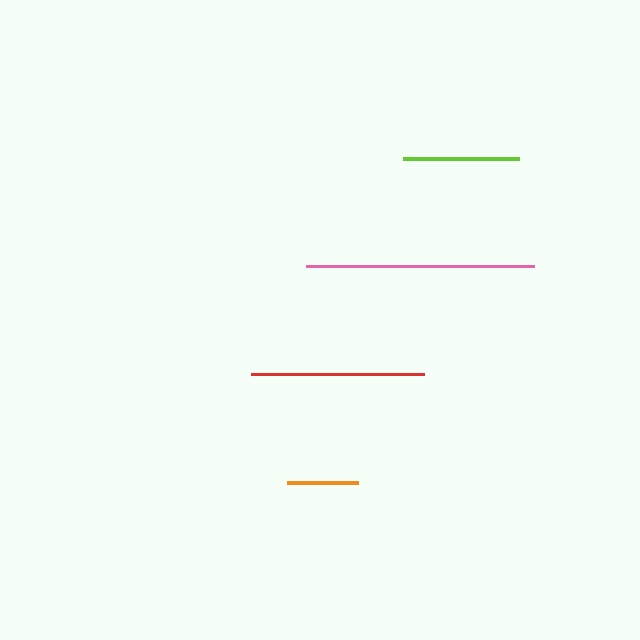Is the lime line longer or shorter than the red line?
The red line is longer than the lime line.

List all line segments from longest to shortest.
From longest to shortest: pink, red, lime, orange.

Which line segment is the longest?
The pink line is the longest at approximately 227 pixels.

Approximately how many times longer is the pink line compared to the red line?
The pink line is approximately 1.3 times the length of the red line.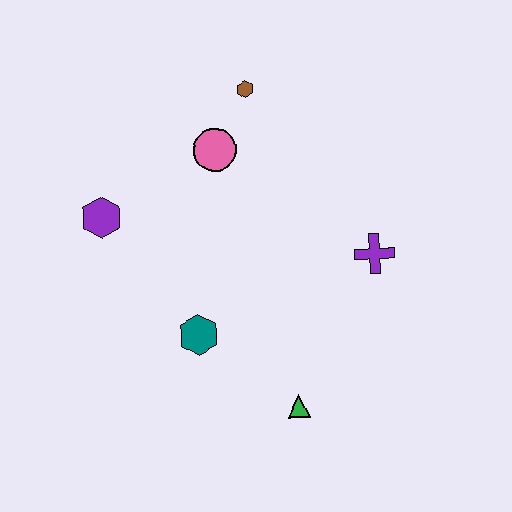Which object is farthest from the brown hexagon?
The green triangle is farthest from the brown hexagon.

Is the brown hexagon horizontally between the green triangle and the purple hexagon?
Yes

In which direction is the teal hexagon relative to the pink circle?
The teal hexagon is below the pink circle.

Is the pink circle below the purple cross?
No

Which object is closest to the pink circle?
The brown hexagon is closest to the pink circle.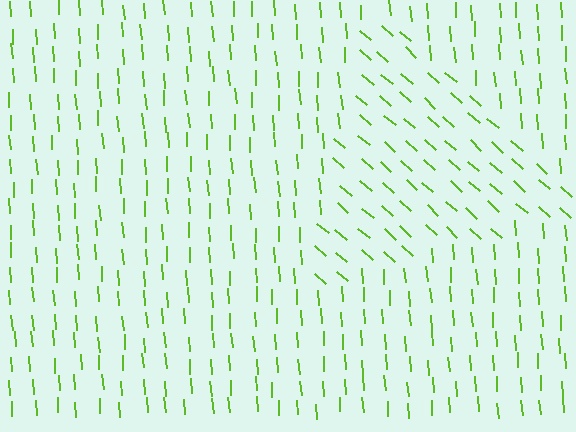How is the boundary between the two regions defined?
The boundary is defined purely by a change in line orientation (approximately 45 degrees difference). All lines are the same color and thickness.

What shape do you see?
I see a triangle.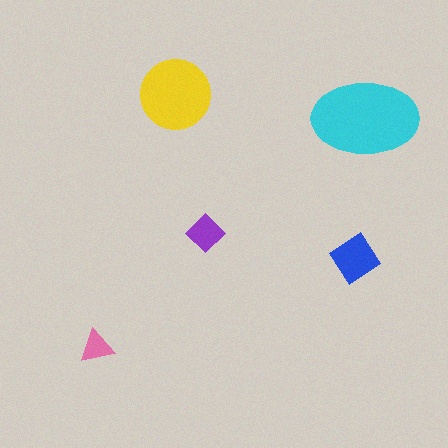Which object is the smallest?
The pink triangle.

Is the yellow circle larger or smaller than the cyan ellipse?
Smaller.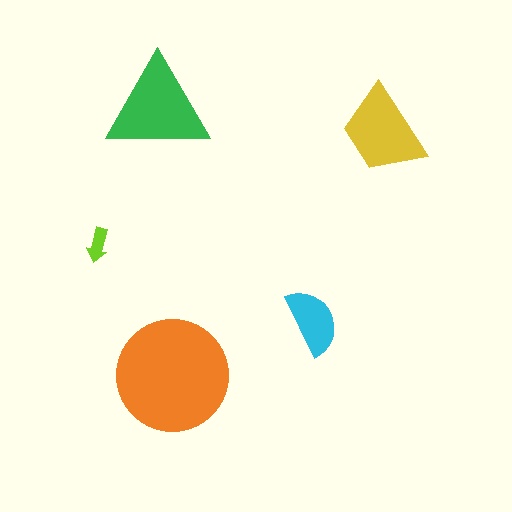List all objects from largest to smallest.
The orange circle, the green triangle, the yellow trapezoid, the cyan semicircle, the lime arrow.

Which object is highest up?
The green triangle is topmost.